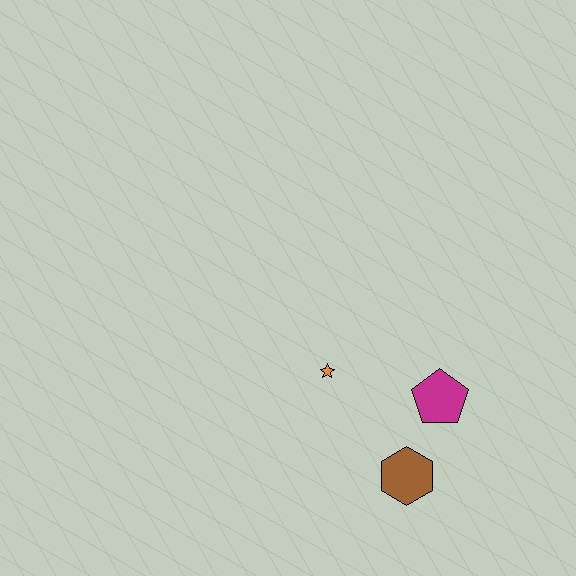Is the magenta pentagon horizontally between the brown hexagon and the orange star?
No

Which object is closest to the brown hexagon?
The magenta pentagon is closest to the brown hexagon.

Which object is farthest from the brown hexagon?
The orange star is farthest from the brown hexagon.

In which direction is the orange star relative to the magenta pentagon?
The orange star is to the left of the magenta pentagon.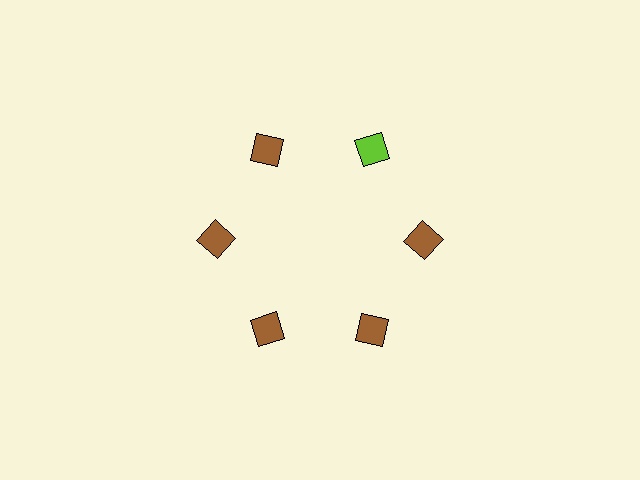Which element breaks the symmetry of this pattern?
The lime square at roughly the 1 o'clock position breaks the symmetry. All other shapes are brown squares.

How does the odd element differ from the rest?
It has a different color: lime instead of brown.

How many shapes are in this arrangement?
There are 6 shapes arranged in a ring pattern.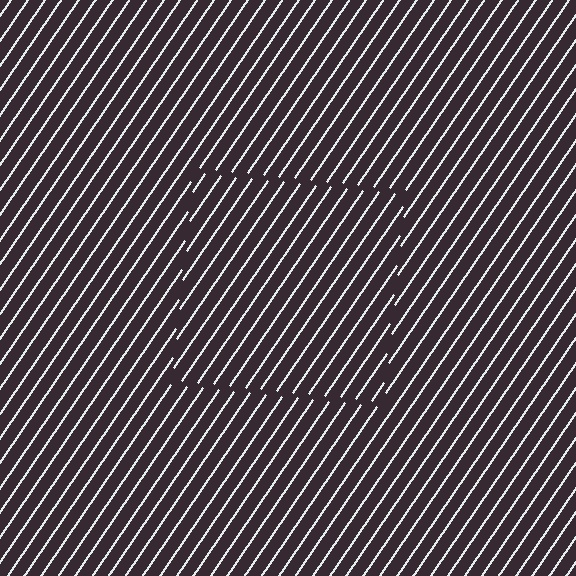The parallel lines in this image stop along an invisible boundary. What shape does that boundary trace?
An illusory square. The interior of the shape contains the same grating, shifted by half a period — the contour is defined by the phase discontinuity where line-ends from the inner and outer gratings abut.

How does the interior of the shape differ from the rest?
The interior of the shape contains the same grating, shifted by half a period — the contour is defined by the phase discontinuity where line-ends from the inner and outer gratings abut.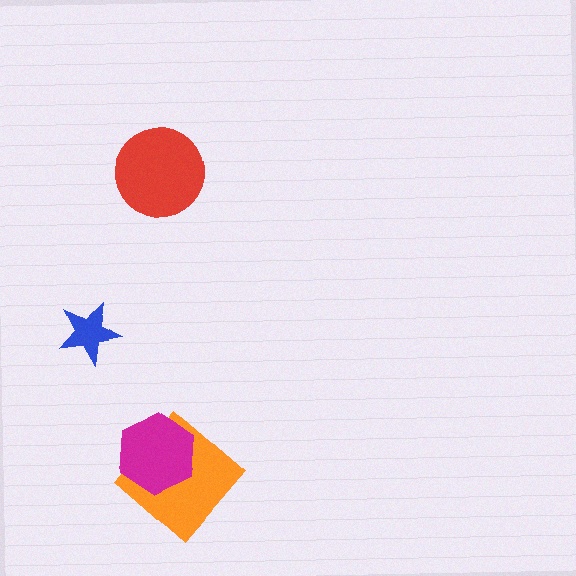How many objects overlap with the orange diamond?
1 object overlaps with the orange diamond.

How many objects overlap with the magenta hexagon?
1 object overlaps with the magenta hexagon.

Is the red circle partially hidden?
No, no other shape covers it.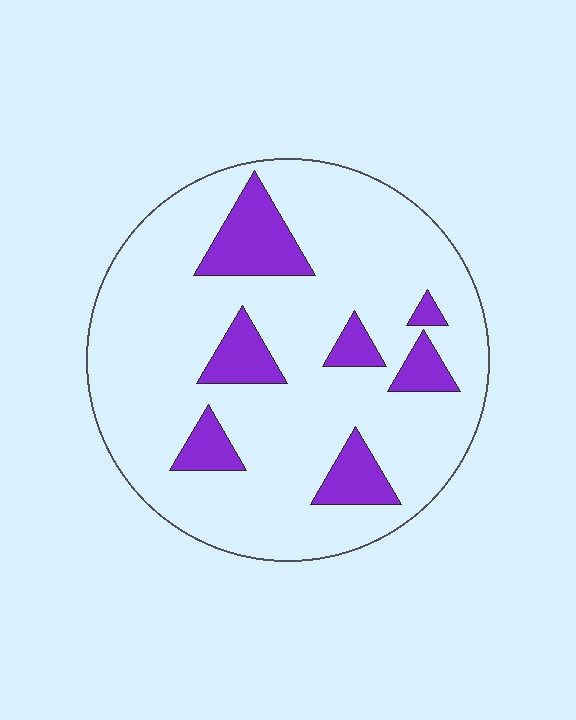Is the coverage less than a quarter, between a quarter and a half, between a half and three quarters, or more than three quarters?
Less than a quarter.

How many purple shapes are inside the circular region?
7.